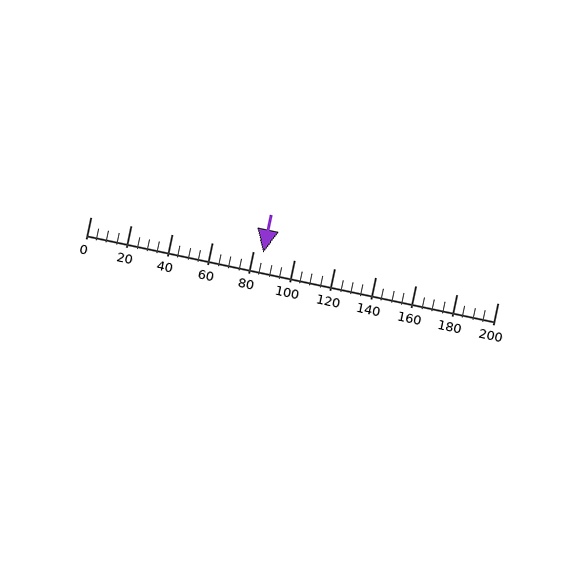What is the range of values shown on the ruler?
The ruler shows values from 0 to 200.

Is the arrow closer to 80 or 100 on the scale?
The arrow is closer to 80.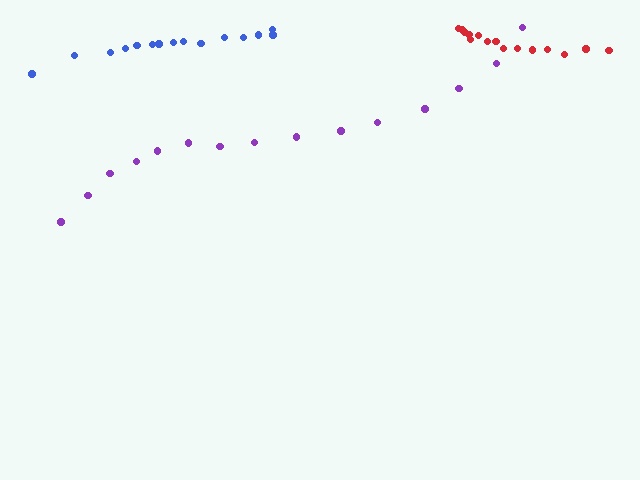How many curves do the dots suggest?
There are 3 distinct paths.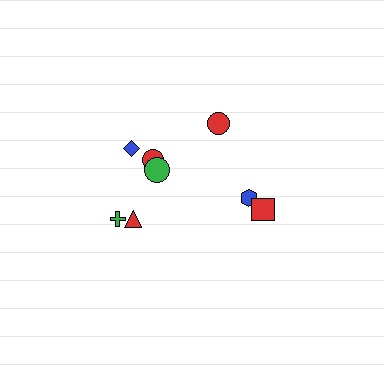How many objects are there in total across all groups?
There are 8 objects.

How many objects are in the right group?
There are 3 objects.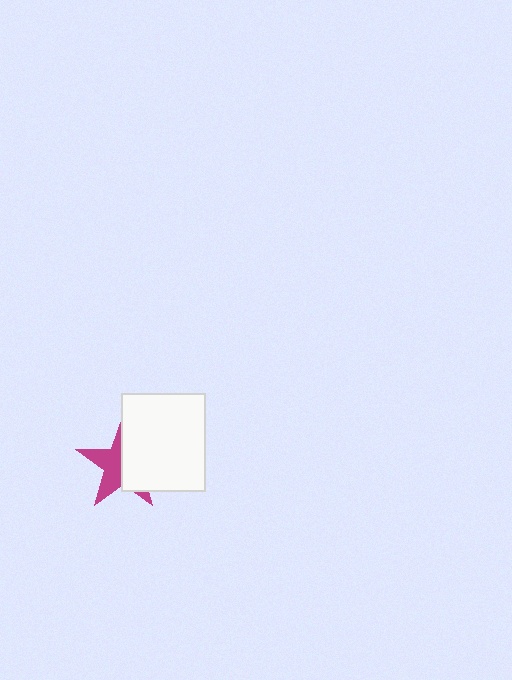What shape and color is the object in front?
The object in front is a white rectangle.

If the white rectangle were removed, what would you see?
You would see the complete magenta star.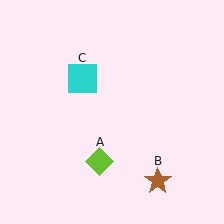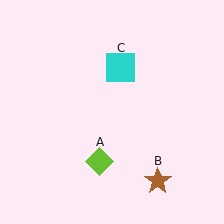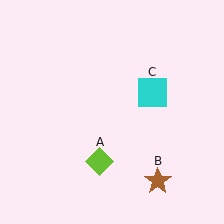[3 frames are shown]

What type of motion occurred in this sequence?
The cyan square (object C) rotated clockwise around the center of the scene.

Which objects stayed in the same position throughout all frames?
Lime diamond (object A) and brown star (object B) remained stationary.